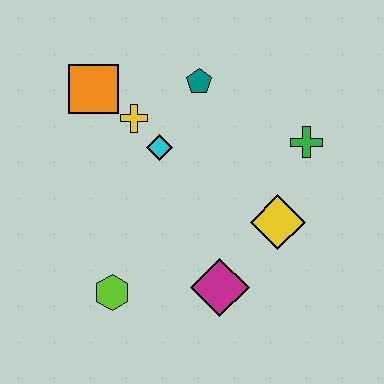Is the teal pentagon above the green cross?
Yes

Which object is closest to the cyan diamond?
The yellow cross is closest to the cyan diamond.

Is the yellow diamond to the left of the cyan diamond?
No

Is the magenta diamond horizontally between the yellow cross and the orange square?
No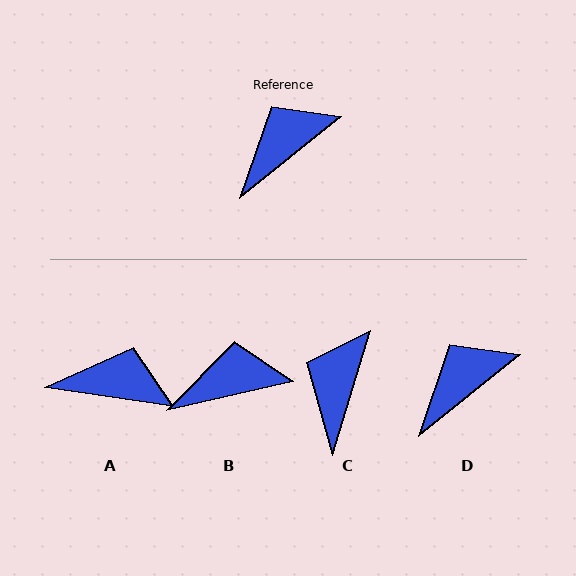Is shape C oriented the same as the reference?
No, it is off by about 34 degrees.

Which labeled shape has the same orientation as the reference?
D.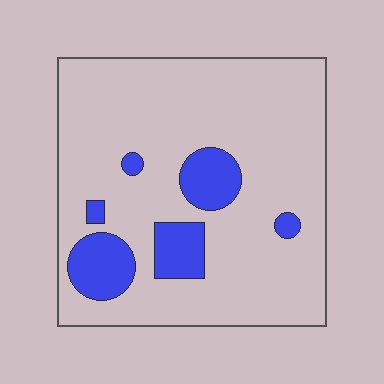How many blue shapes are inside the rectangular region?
6.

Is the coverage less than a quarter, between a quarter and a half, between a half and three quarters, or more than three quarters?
Less than a quarter.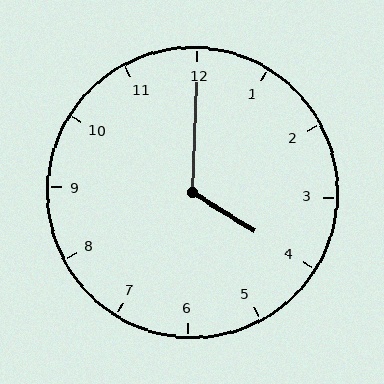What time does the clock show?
4:00.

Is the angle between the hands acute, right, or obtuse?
It is obtuse.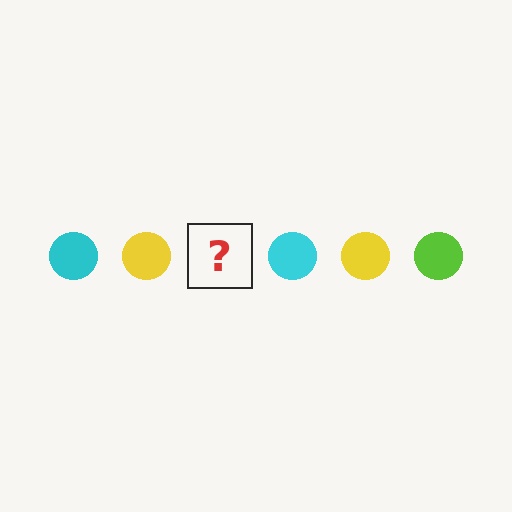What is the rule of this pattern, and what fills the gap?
The rule is that the pattern cycles through cyan, yellow, lime circles. The gap should be filled with a lime circle.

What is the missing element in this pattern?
The missing element is a lime circle.